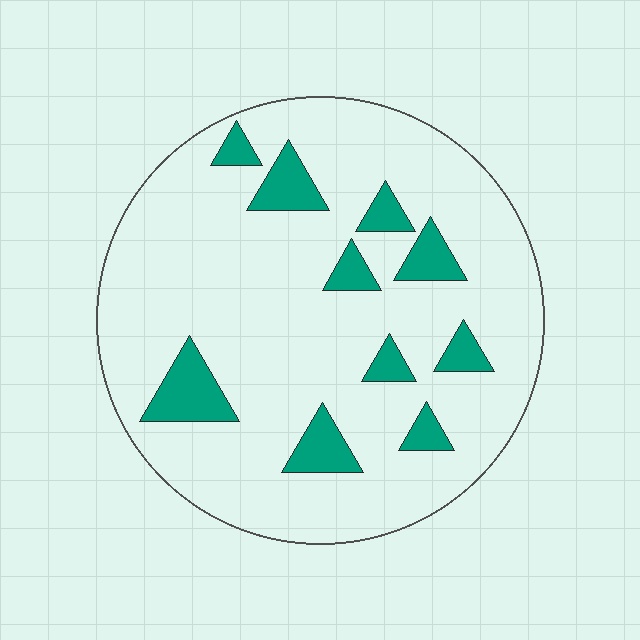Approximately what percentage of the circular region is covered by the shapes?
Approximately 15%.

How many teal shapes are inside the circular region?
10.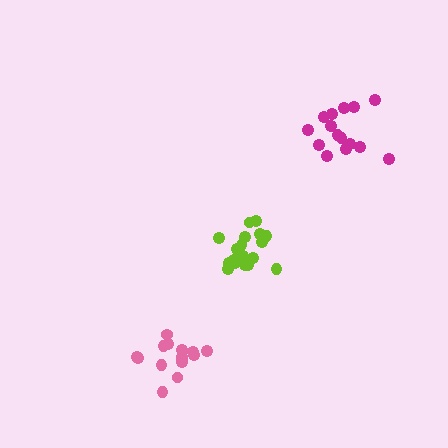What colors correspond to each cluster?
The clusters are colored: magenta, lime, pink.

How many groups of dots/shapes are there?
There are 3 groups.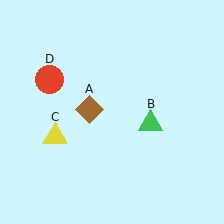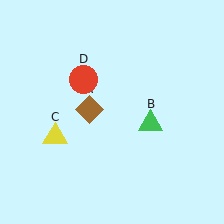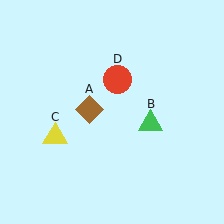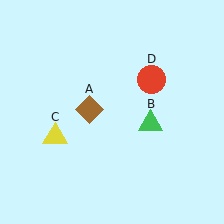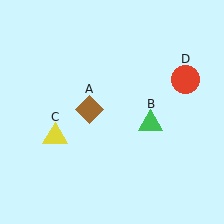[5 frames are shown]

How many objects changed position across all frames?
1 object changed position: red circle (object D).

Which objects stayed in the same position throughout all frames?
Brown diamond (object A) and green triangle (object B) and yellow triangle (object C) remained stationary.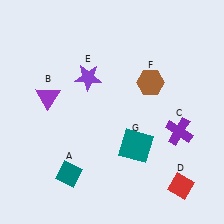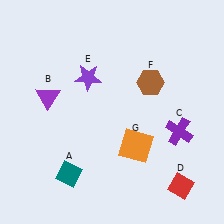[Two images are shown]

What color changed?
The square (G) changed from teal in Image 1 to orange in Image 2.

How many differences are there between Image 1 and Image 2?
There is 1 difference between the two images.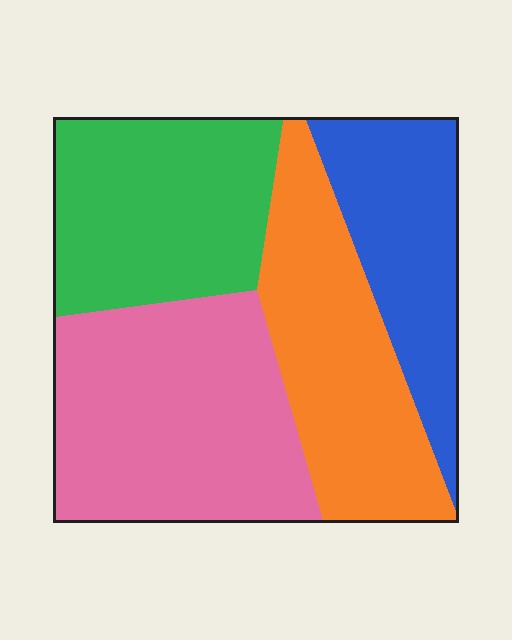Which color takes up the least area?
Blue, at roughly 20%.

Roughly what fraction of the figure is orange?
Orange takes up about one quarter (1/4) of the figure.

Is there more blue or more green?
Green.